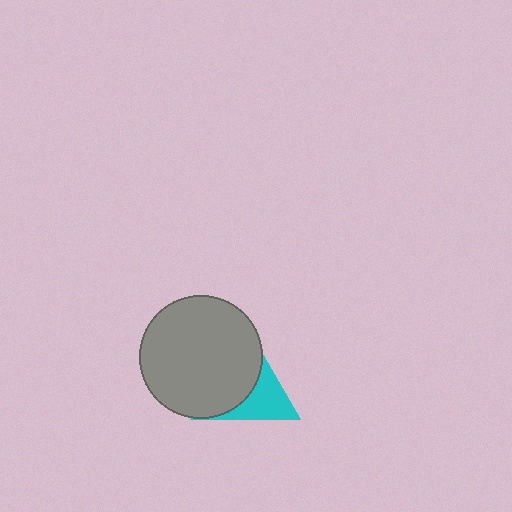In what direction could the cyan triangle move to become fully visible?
The cyan triangle could move right. That would shift it out from behind the gray circle entirely.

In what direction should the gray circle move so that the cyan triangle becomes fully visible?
The gray circle should move left. That is the shortest direction to clear the overlap and leave the cyan triangle fully visible.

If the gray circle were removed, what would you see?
You would see the complete cyan triangle.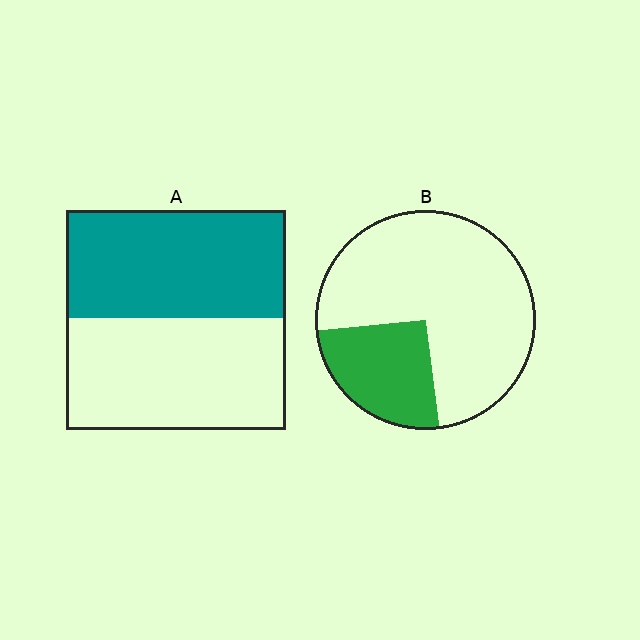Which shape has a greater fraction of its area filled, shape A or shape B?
Shape A.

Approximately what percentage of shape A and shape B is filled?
A is approximately 50% and B is approximately 25%.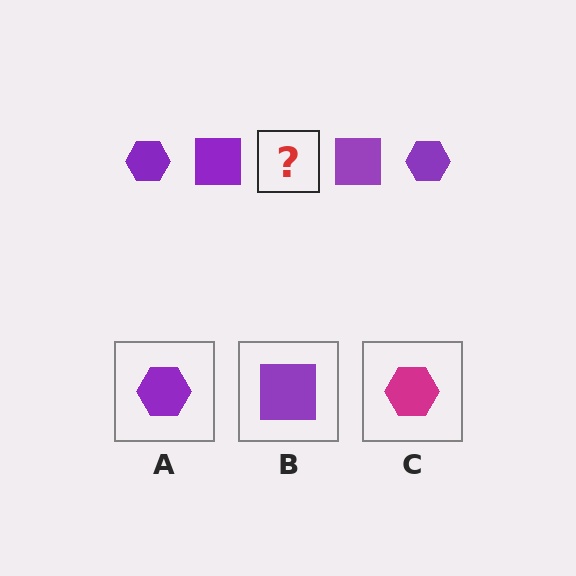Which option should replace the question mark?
Option A.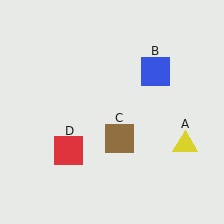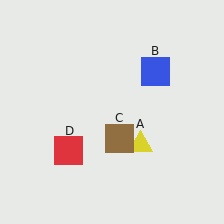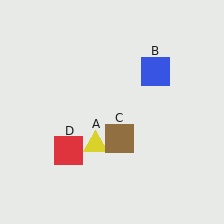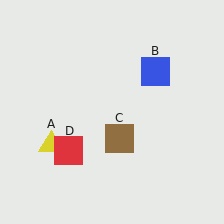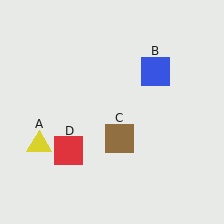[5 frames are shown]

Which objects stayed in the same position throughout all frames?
Blue square (object B) and brown square (object C) and red square (object D) remained stationary.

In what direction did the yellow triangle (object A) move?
The yellow triangle (object A) moved left.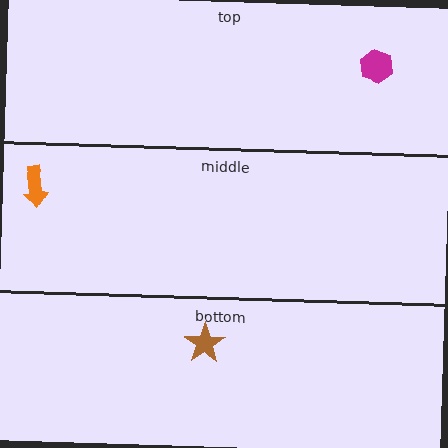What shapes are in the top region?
The magenta hexagon.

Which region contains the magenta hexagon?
The top region.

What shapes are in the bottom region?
The brown star.